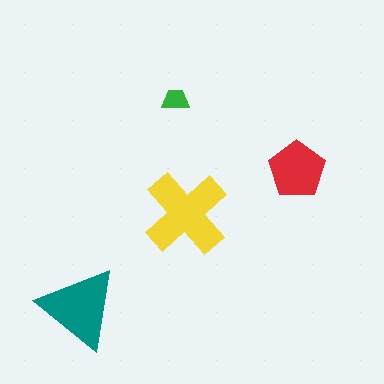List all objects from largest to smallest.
The yellow cross, the teal triangle, the red pentagon, the green trapezoid.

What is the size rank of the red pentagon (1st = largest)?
3rd.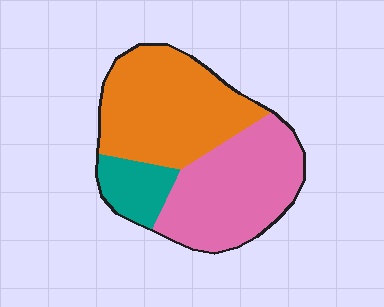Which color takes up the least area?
Teal, at roughly 15%.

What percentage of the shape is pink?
Pink takes up about two fifths (2/5) of the shape.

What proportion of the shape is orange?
Orange covers around 45% of the shape.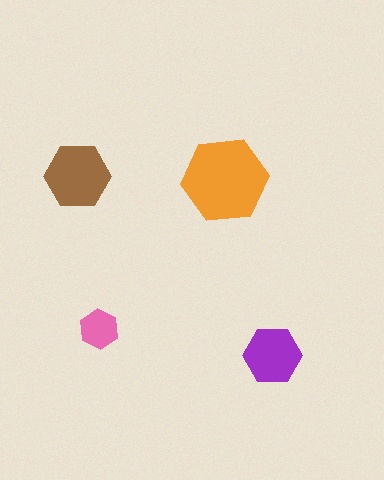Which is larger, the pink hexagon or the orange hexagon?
The orange one.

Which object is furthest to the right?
The purple hexagon is rightmost.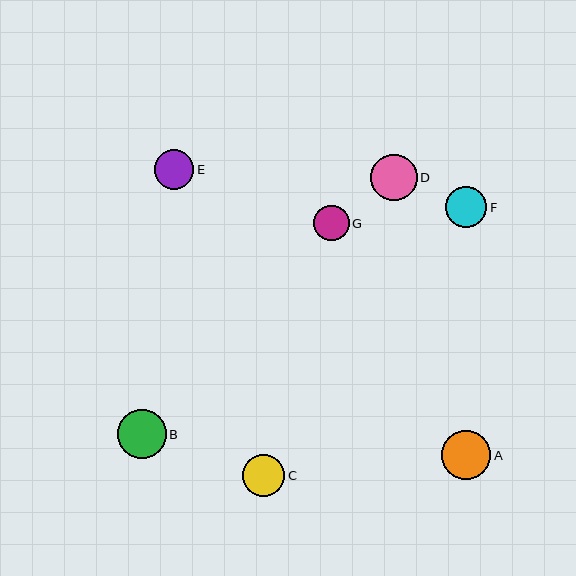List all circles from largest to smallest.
From largest to smallest: B, A, D, C, F, E, G.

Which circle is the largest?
Circle B is the largest with a size of approximately 49 pixels.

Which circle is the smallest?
Circle G is the smallest with a size of approximately 36 pixels.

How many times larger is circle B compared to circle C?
Circle B is approximately 1.2 times the size of circle C.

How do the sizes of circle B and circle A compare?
Circle B and circle A are approximately the same size.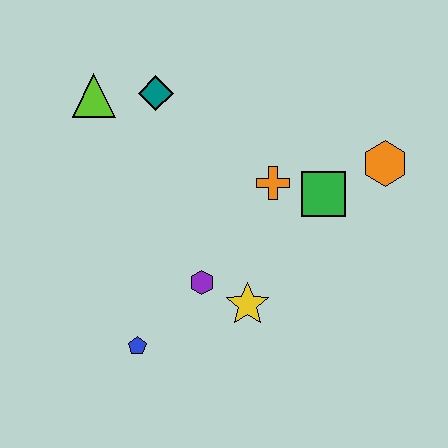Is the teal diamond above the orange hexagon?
Yes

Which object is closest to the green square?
The orange cross is closest to the green square.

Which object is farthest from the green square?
The lime triangle is farthest from the green square.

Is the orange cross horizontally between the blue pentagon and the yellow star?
No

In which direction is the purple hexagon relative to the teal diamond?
The purple hexagon is below the teal diamond.